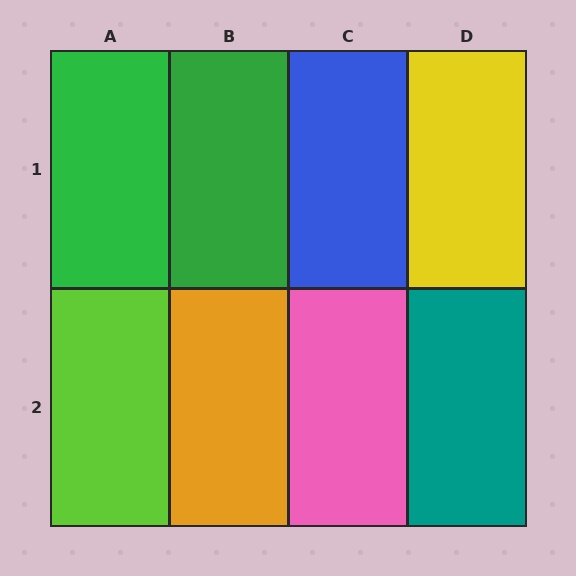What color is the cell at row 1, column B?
Green.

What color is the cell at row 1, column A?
Green.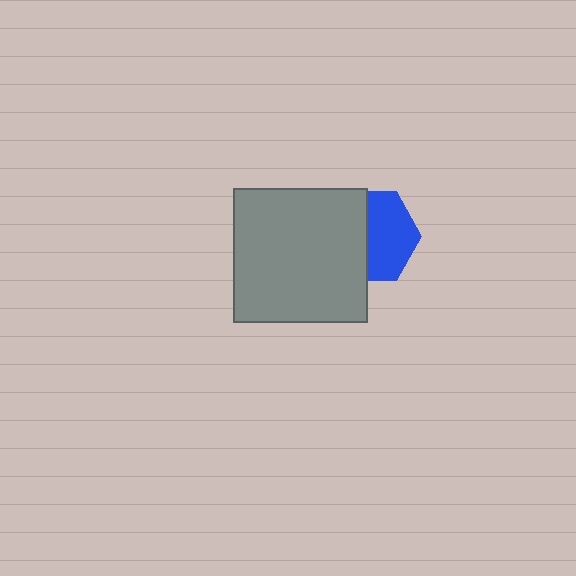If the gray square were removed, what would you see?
You would see the complete blue hexagon.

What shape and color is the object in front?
The object in front is a gray square.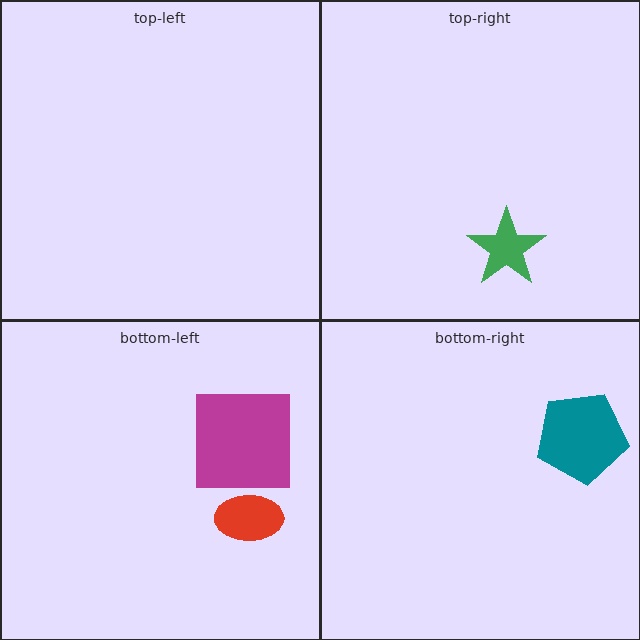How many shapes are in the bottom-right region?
1.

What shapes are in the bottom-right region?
The teal pentagon.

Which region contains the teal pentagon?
The bottom-right region.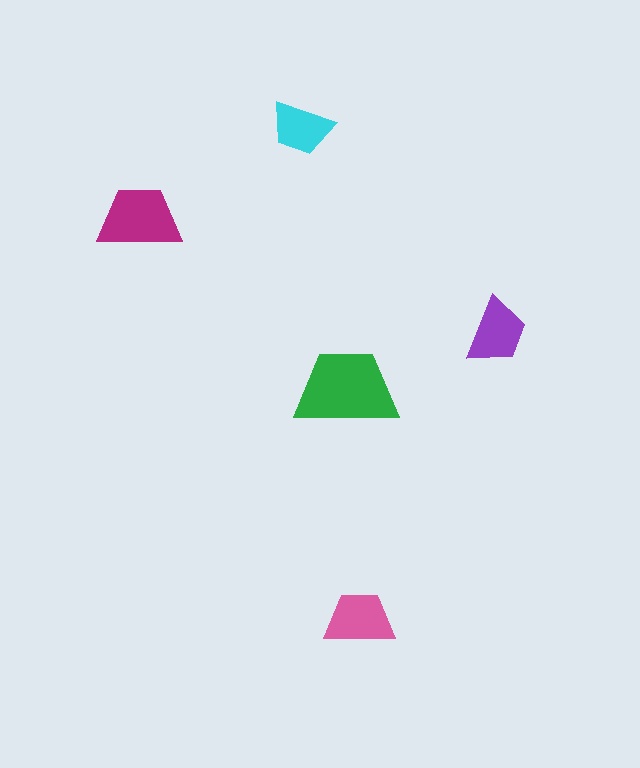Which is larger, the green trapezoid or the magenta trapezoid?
The green one.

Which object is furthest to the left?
The magenta trapezoid is leftmost.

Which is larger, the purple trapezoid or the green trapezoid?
The green one.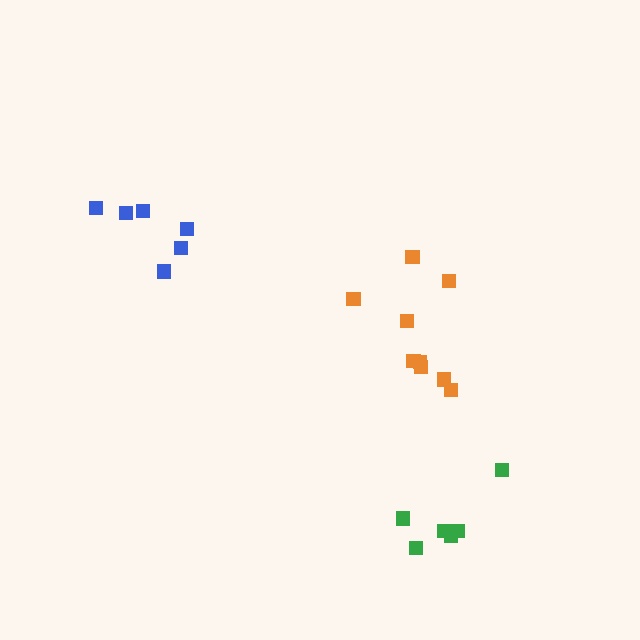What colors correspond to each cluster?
The clusters are colored: blue, orange, green.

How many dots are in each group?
Group 1: 6 dots, Group 2: 9 dots, Group 3: 6 dots (21 total).